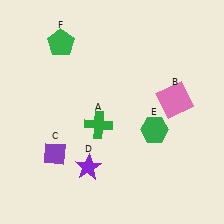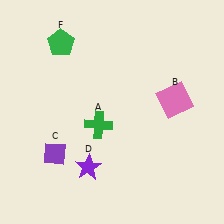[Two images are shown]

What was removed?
The green hexagon (E) was removed in Image 2.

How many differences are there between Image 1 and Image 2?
There is 1 difference between the two images.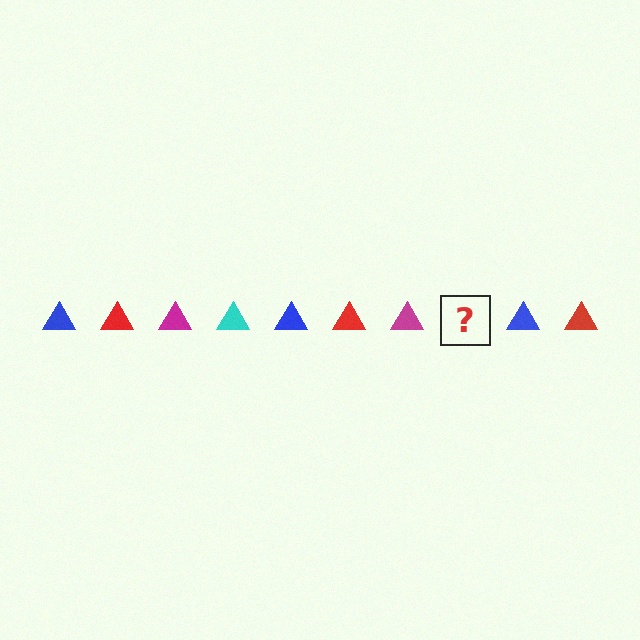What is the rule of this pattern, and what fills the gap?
The rule is that the pattern cycles through blue, red, magenta, cyan triangles. The gap should be filled with a cyan triangle.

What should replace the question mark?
The question mark should be replaced with a cyan triangle.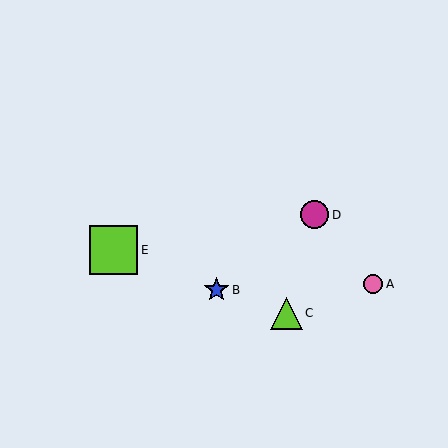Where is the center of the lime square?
The center of the lime square is at (114, 250).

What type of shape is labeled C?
Shape C is a lime triangle.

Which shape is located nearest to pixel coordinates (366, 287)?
The pink circle (labeled A) at (373, 284) is nearest to that location.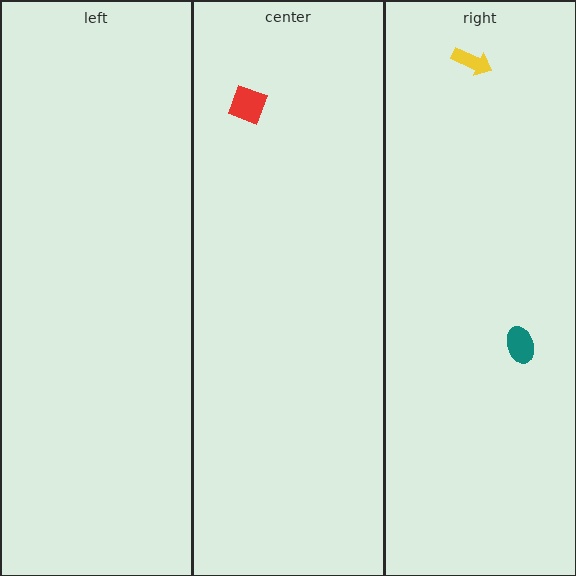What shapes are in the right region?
The yellow arrow, the teal ellipse.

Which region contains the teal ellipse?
The right region.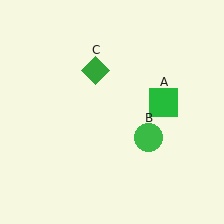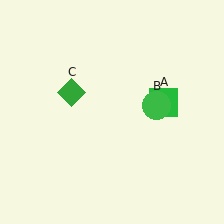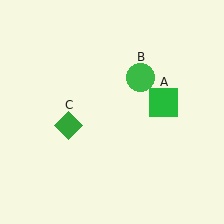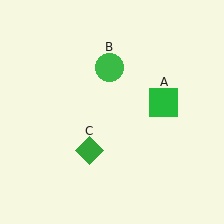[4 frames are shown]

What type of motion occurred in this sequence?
The green circle (object B), green diamond (object C) rotated counterclockwise around the center of the scene.